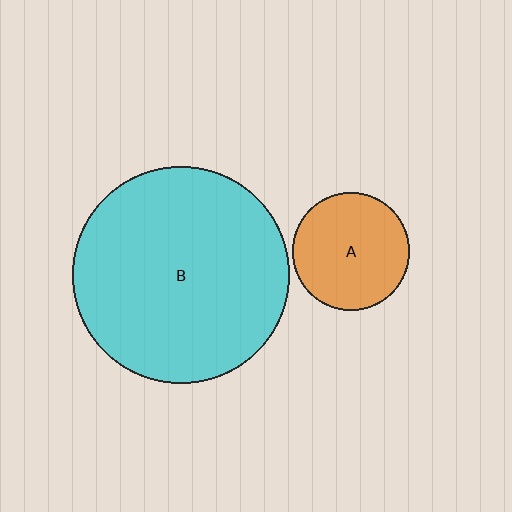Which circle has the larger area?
Circle B (cyan).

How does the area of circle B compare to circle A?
Approximately 3.4 times.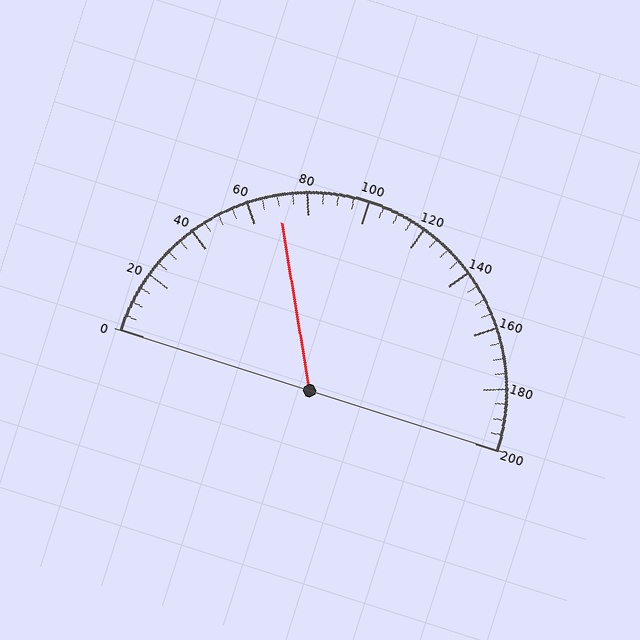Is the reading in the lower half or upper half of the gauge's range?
The reading is in the lower half of the range (0 to 200).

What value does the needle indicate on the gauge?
The needle indicates approximately 70.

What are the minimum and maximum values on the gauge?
The gauge ranges from 0 to 200.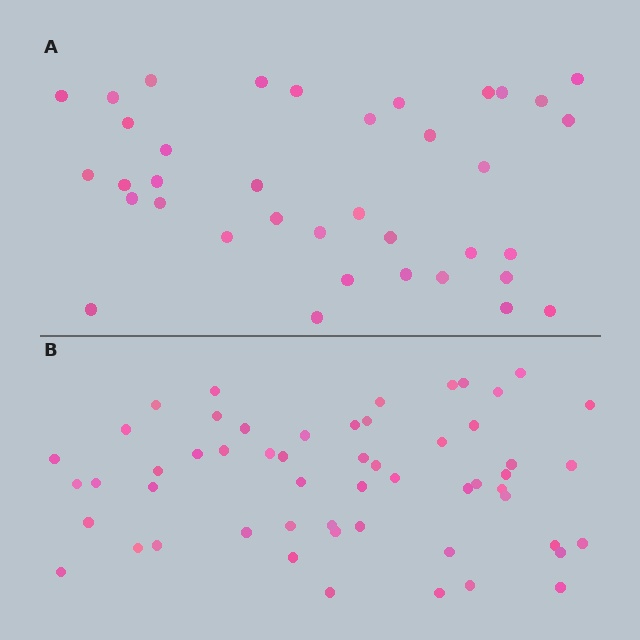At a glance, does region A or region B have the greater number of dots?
Region B (the bottom region) has more dots.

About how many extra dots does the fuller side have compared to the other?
Region B has approximately 20 more dots than region A.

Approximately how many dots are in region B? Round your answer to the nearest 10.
About 60 dots. (The exact count is 55, which rounds to 60.)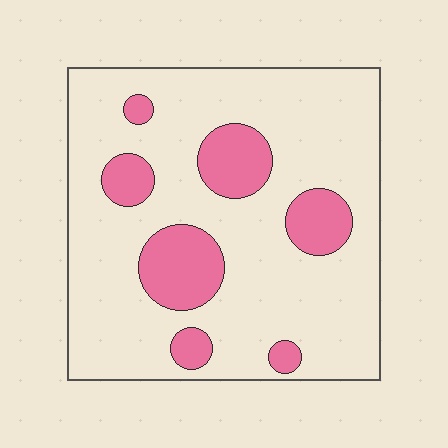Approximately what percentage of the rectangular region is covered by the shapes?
Approximately 20%.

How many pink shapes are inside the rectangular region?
7.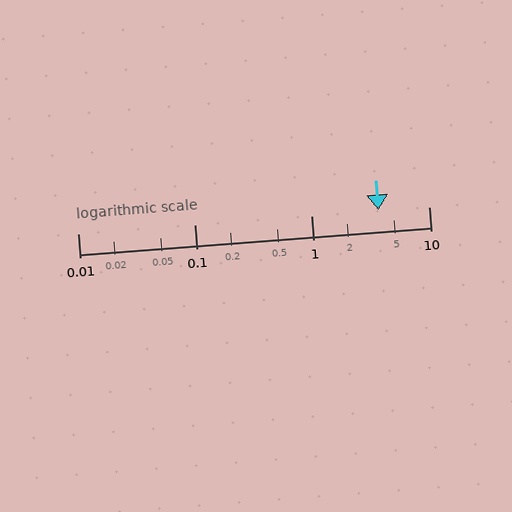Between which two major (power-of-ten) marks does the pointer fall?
The pointer is between 1 and 10.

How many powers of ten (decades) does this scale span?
The scale spans 3 decades, from 0.01 to 10.